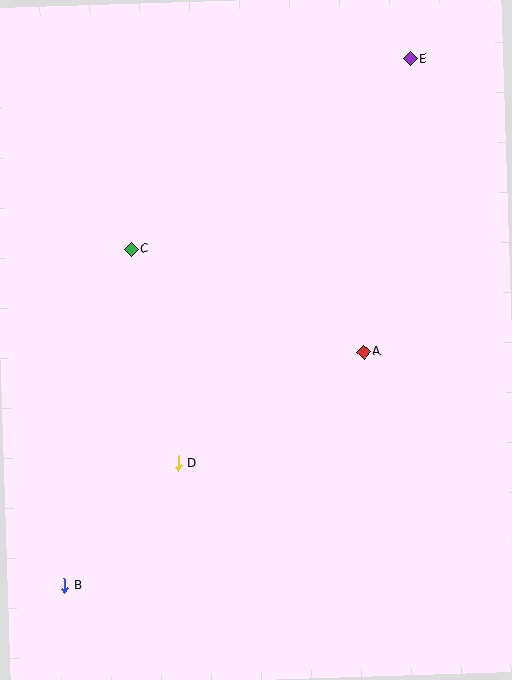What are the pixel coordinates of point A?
Point A is at (364, 352).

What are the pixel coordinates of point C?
Point C is at (131, 249).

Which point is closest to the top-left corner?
Point C is closest to the top-left corner.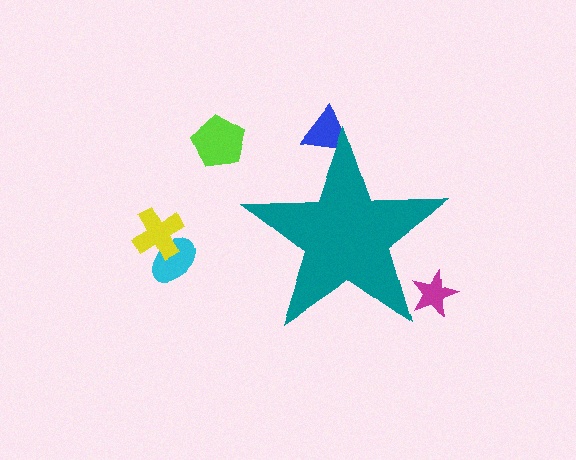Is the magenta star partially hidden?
Yes, the magenta star is partially hidden behind the teal star.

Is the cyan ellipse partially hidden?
No, the cyan ellipse is fully visible.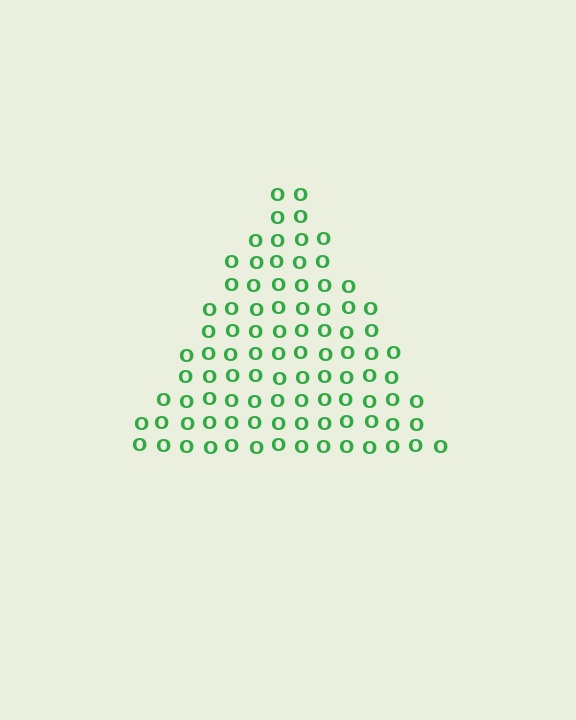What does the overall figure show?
The overall figure shows a triangle.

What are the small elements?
The small elements are letter O's.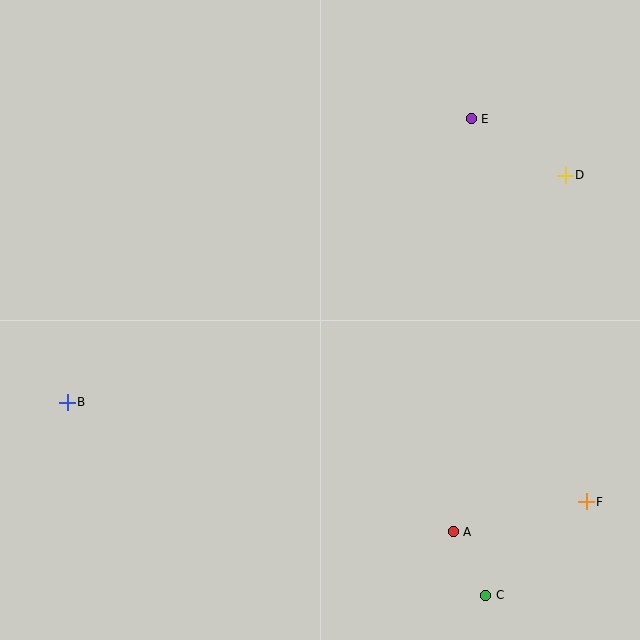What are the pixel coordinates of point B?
Point B is at (67, 402).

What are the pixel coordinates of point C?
Point C is at (486, 595).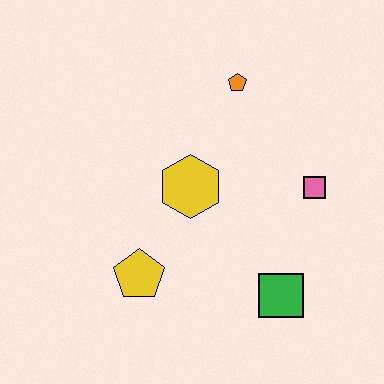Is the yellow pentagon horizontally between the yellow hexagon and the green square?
No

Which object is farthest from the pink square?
The yellow pentagon is farthest from the pink square.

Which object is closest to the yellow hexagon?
The yellow pentagon is closest to the yellow hexagon.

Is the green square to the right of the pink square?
No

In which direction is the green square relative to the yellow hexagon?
The green square is below the yellow hexagon.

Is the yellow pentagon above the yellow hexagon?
No